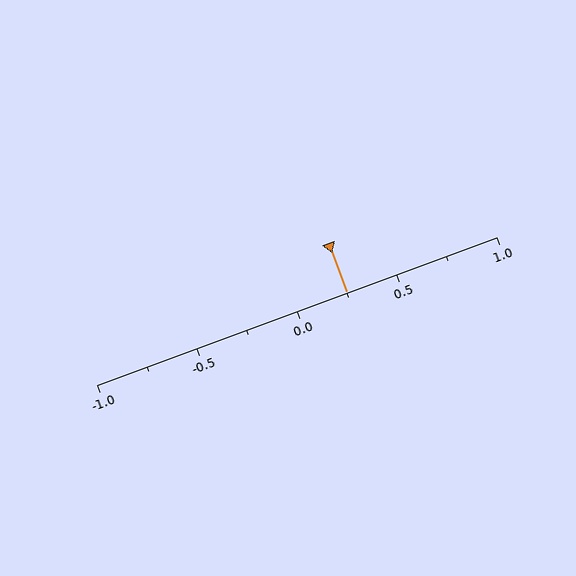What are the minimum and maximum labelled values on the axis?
The axis runs from -1.0 to 1.0.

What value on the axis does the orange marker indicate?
The marker indicates approximately 0.25.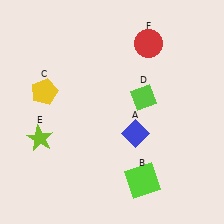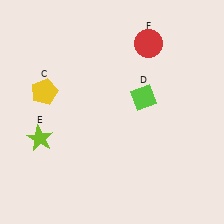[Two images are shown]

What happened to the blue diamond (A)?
The blue diamond (A) was removed in Image 2. It was in the bottom-right area of Image 1.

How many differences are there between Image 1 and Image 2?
There are 2 differences between the two images.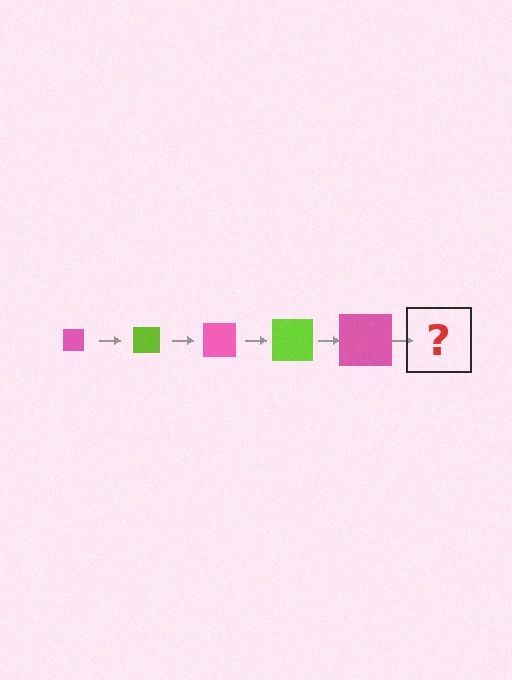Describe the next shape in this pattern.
It should be a lime square, larger than the previous one.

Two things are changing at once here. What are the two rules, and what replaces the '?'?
The two rules are that the square grows larger each step and the color cycles through pink and lime. The '?' should be a lime square, larger than the previous one.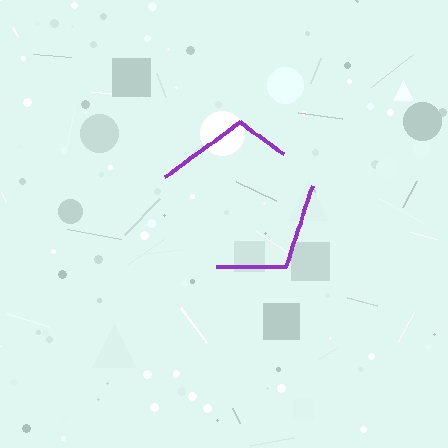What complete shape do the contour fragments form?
The contour fragments form a pentagon.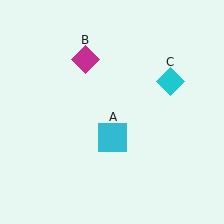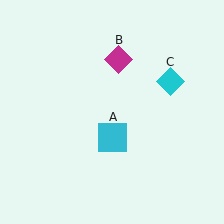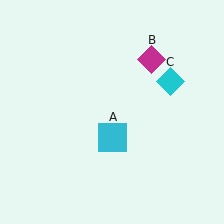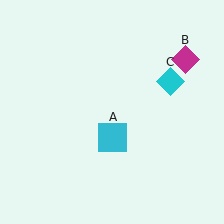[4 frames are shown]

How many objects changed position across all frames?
1 object changed position: magenta diamond (object B).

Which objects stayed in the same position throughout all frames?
Cyan square (object A) and cyan diamond (object C) remained stationary.